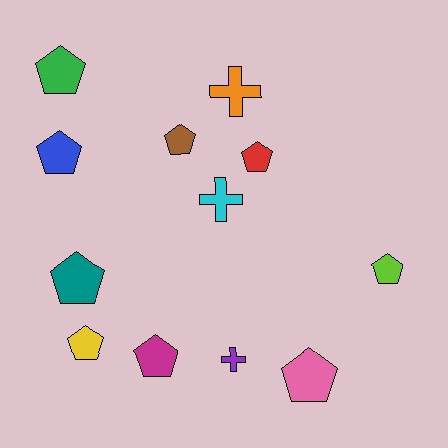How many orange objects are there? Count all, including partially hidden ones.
There is 1 orange object.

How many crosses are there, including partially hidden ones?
There are 3 crosses.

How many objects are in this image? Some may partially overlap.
There are 12 objects.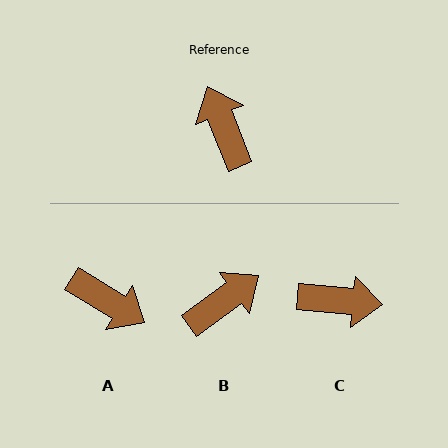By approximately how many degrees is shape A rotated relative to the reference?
Approximately 143 degrees clockwise.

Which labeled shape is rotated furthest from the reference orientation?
A, about 143 degrees away.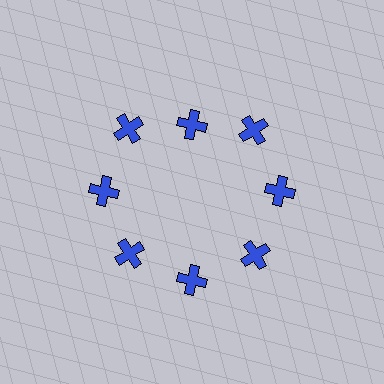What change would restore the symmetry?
The symmetry would be restored by moving it outward, back onto the ring so that all 8 crosses sit at equal angles and equal distance from the center.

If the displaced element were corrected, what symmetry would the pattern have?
It would have 8-fold rotational symmetry — the pattern would map onto itself every 45 degrees.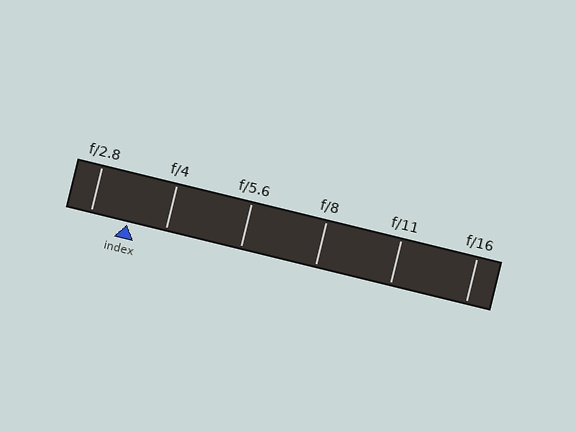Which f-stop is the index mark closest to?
The index mark is closest to f/4.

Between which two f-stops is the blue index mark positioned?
The index mark is between f/2.8 and f/4.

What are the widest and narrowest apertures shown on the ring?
The widest aperture shown is f/2.8 and the narrowest is f/16.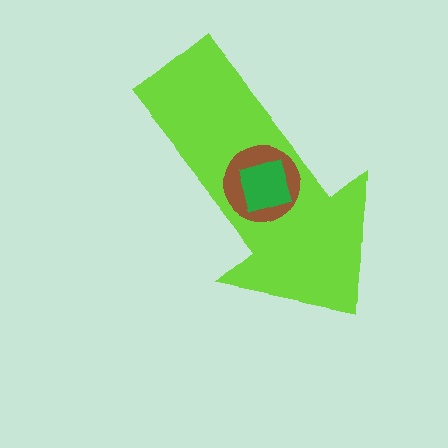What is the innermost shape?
The green square.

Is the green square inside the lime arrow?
Yes.